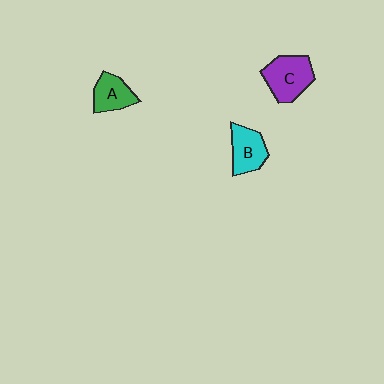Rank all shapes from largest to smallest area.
From largest to smallest: C (purple), B (cyan), A (green).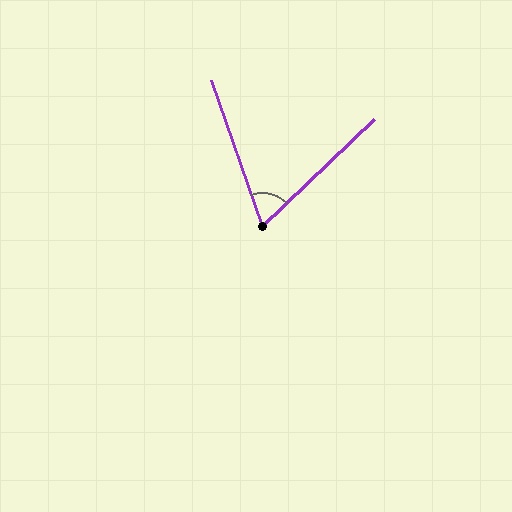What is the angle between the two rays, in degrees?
Approximately 66 degrees.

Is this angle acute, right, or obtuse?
It is acute.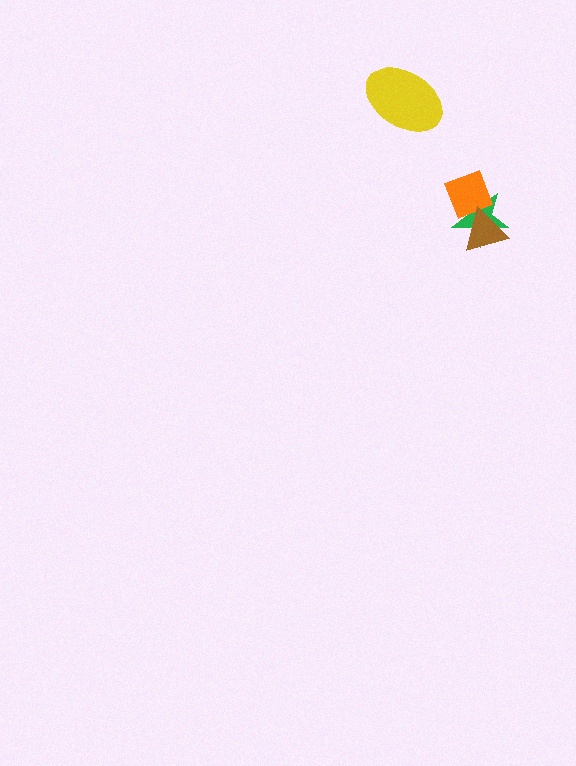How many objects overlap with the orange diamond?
2 objects overlap with the orange diamond.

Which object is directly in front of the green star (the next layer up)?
The orange diamond is directly in front of the green star.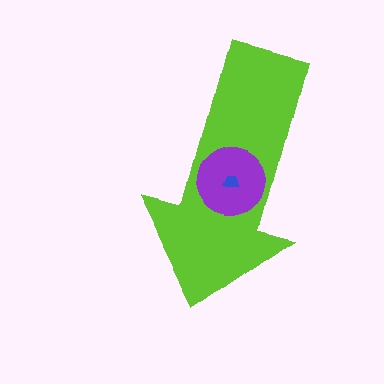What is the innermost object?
The blue trapezoid.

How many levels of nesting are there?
3.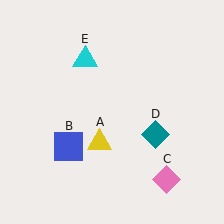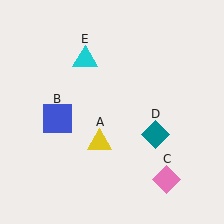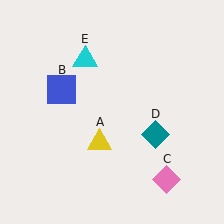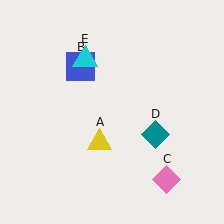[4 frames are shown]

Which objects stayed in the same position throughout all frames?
Yellow triangle (object A) and pink diamond (object C) and teal diamond (object D) and cyan triangle (object E) remained stationary.